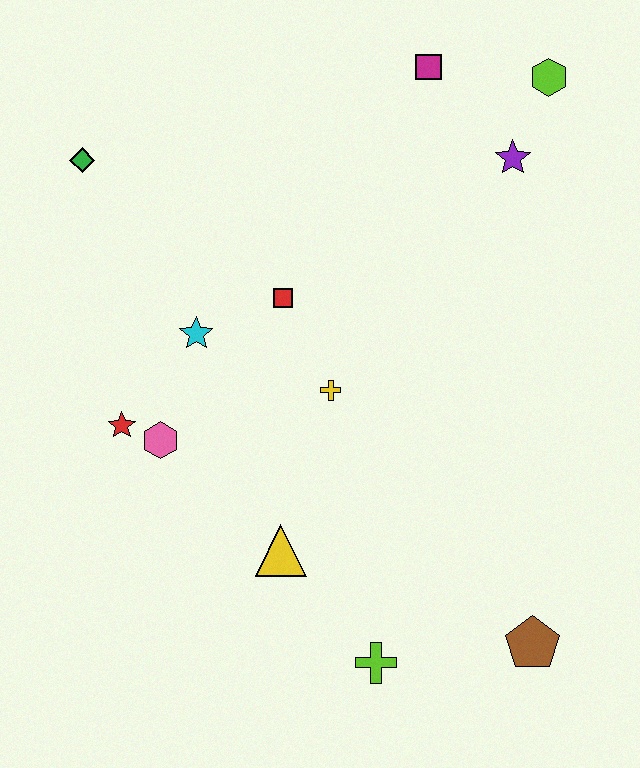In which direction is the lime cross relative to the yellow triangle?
The lime cross is below the yellow triangle.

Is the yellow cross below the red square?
Yes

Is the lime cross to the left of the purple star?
Yes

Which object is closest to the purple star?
The lime hexagon is closest to the purple star.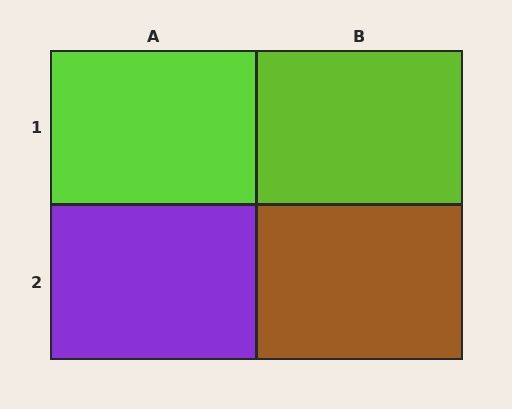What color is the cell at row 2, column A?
Purple.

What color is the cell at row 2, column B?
Brown.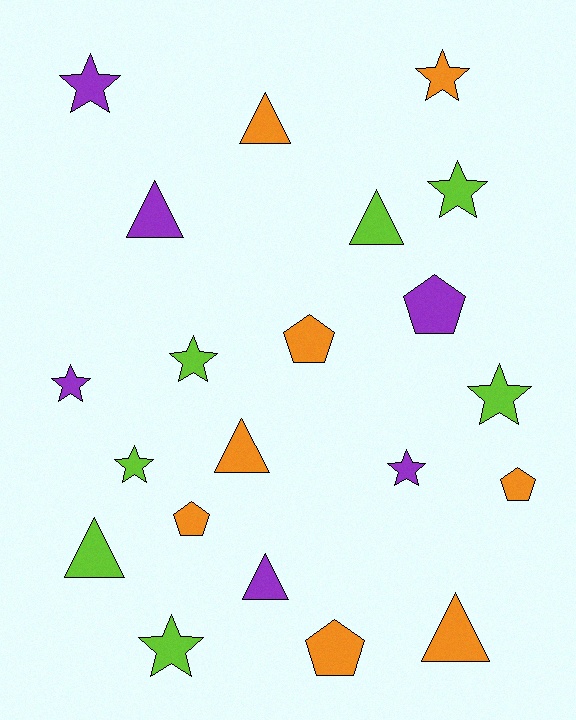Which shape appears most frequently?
Star, with 9 objects.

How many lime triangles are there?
There are 2 lime triangles.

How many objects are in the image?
There are 21 objects.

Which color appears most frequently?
Orange, with 8 objects.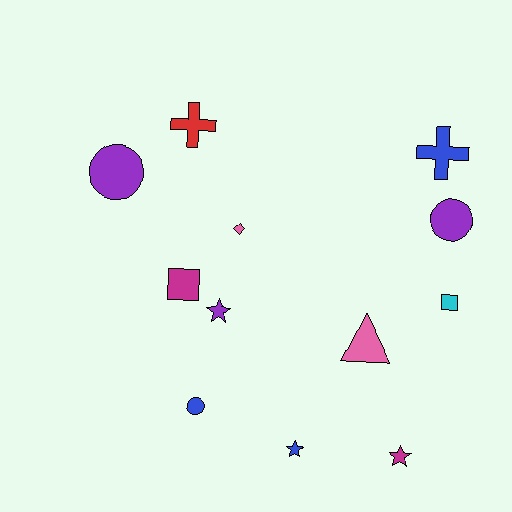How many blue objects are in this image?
There are 3 blue objects.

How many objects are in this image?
There are 12 objects.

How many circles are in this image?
There are 3 circles.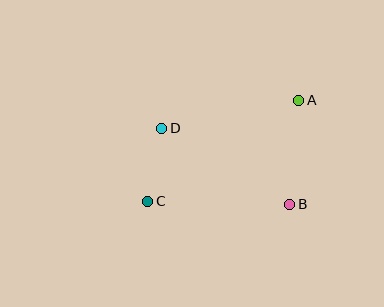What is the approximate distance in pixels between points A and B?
The distance between A and B is approximately 104 pixels.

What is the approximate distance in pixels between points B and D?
The distance between B and D is approximately 149 pixels.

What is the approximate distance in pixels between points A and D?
The distance between A and D is approximately 140 pixels.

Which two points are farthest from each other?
Points A and C are farthest from each other.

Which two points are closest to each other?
Points C and D are closest to each other.